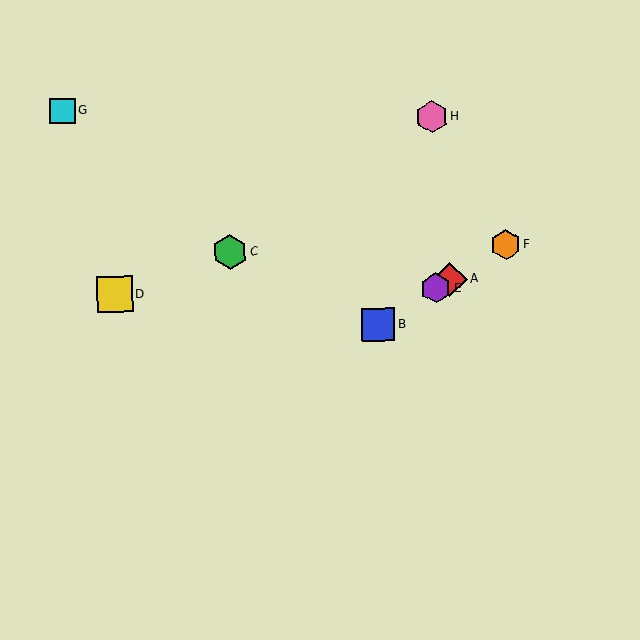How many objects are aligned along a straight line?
4 objects (A, B, E, F) are aligned along a straight line.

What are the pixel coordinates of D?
Object D is at (115, 294).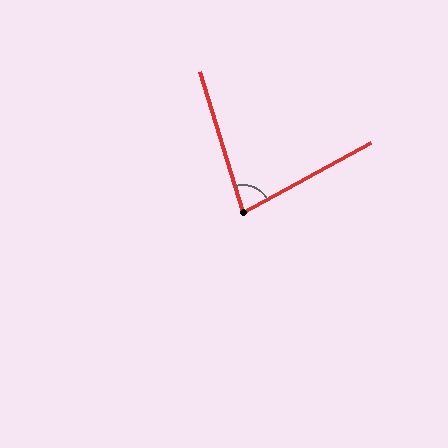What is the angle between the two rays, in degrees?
Approximately 78 degrees.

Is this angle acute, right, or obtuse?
It is acute.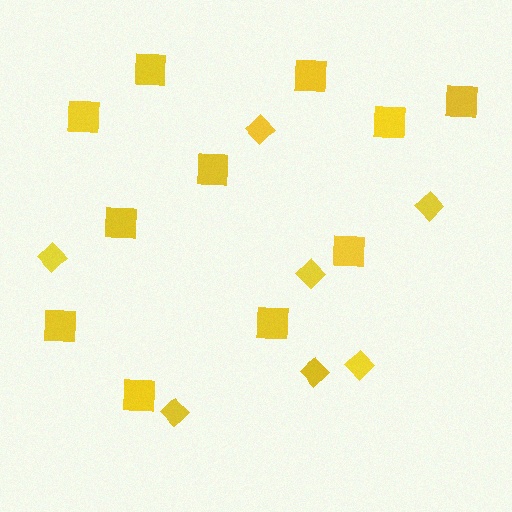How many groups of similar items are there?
There are 2 groups: one group of squares (11) and one group of diamonds (7).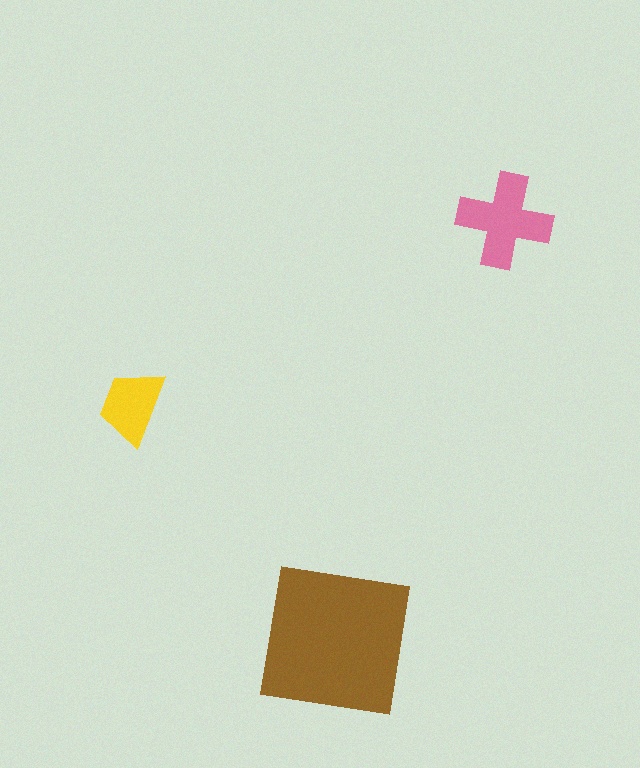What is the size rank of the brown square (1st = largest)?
1st.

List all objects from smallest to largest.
The yellow trapezoid, the pink cross, the brown square.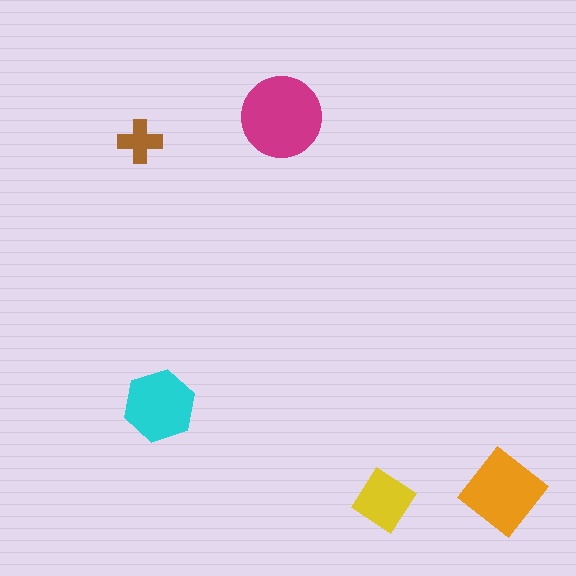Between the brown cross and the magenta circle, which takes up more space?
The magenta circle.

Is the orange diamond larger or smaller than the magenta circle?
Smaller.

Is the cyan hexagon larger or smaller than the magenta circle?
Smaller.